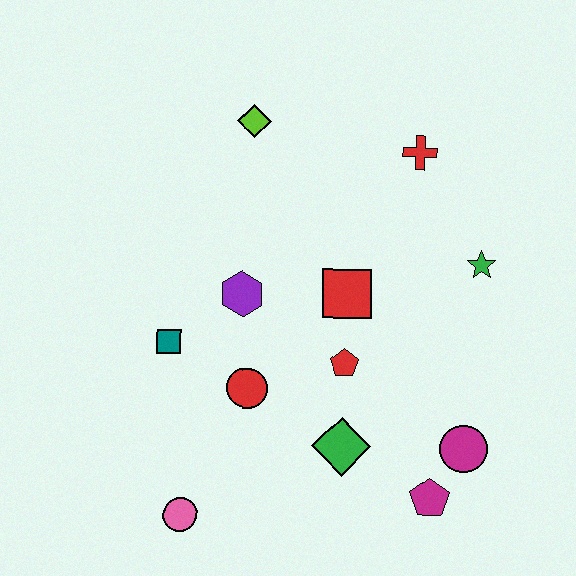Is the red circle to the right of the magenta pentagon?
No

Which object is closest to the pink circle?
The red circle is closest to the pink circle.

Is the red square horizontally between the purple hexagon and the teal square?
No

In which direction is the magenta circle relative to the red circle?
The magenta circle is to the right of the red circle.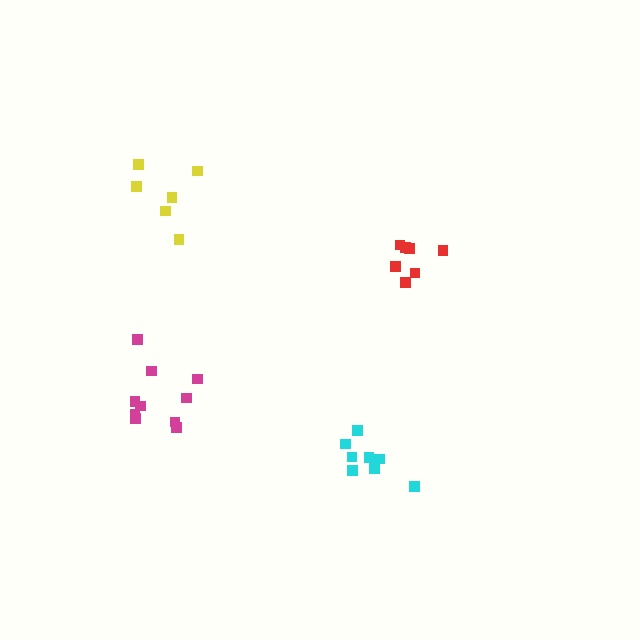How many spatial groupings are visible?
There are 4 spatial groupings.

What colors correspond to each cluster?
The clusters are colored: red, cyan, yellow, magenta.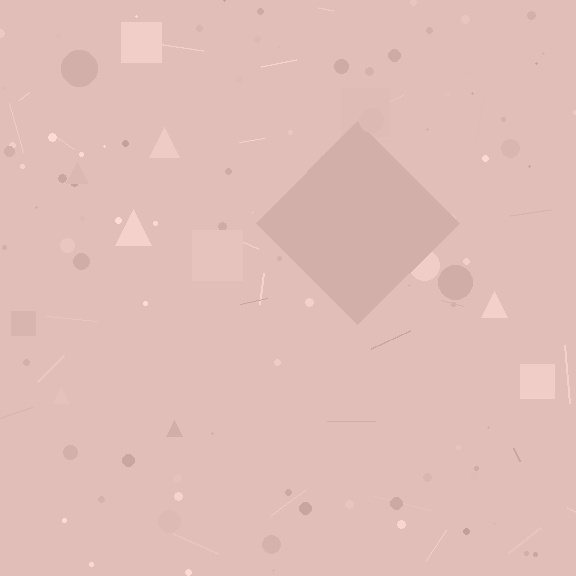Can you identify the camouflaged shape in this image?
The camouflaged shape is a diamond.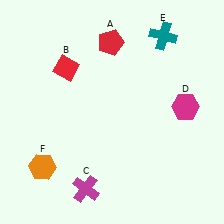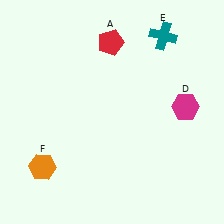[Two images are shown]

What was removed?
The magenta cross (C), the red diamond (B) were removed in Image 2.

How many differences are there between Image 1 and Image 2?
There are 2 differences between the two images.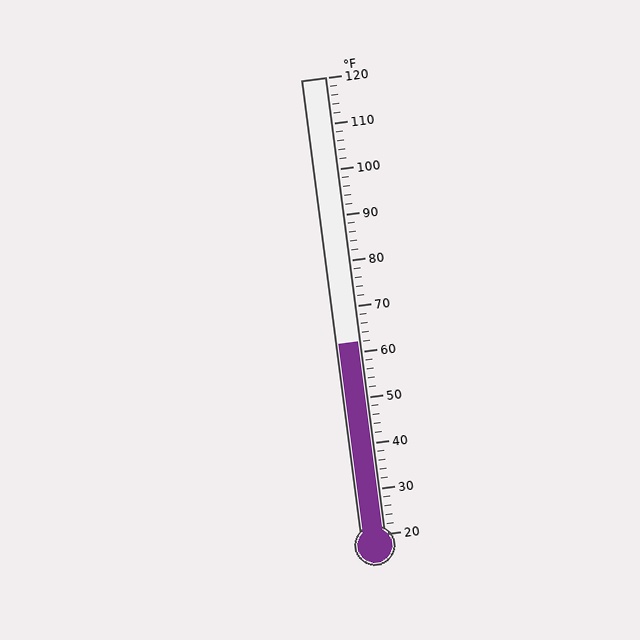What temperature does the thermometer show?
The thermometer shows approximately 62°F.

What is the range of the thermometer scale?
The thermometer scale ranges from 20°F to 120°F.